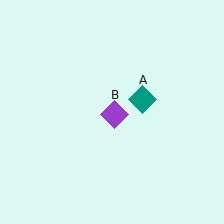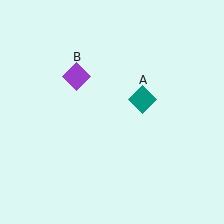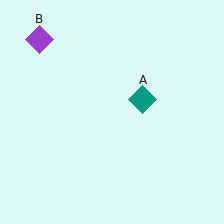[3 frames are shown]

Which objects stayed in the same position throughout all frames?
Teal diamond (object A) remained stationary.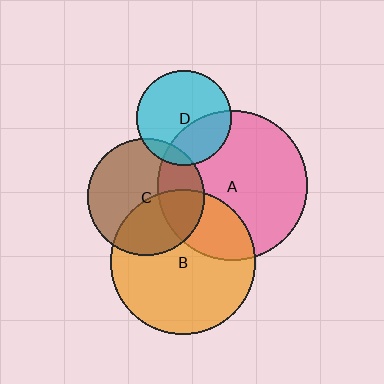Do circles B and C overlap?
Yes.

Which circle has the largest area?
Circle A (pink).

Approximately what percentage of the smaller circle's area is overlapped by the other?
Approximately 40%.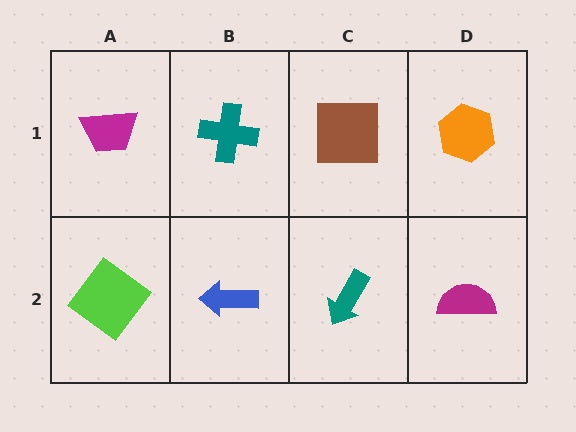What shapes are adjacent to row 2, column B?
A teal cross (row 1, column B), a lime diamond (row 2, column A), a teal arrow (row 2, column C).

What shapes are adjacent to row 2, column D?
An orange hexagon (row 1, column D), a teal arrow (row 2, column C).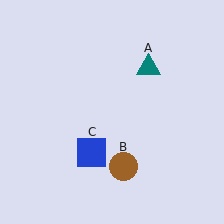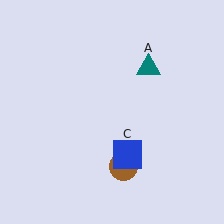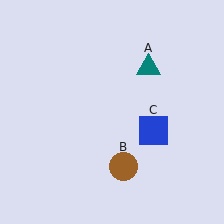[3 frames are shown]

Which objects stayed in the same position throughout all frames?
Teal triangle (object A) and brown circle (object B) remained stationary.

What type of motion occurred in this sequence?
The blue square (object C) rotated counterclockwise around the center of the scene.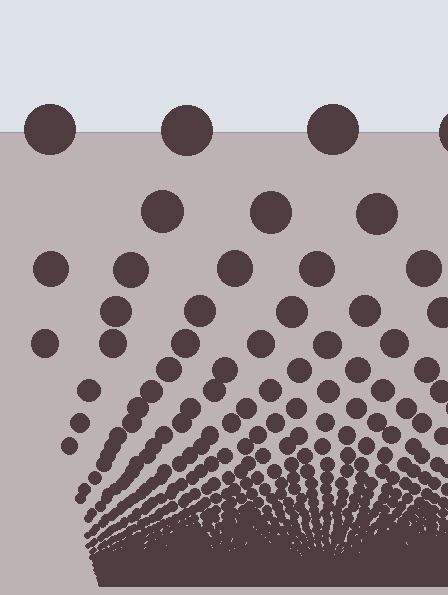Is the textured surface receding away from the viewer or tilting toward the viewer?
The surface appears to tilt toward the viewer. Texture elements get larger and sparser toward the top.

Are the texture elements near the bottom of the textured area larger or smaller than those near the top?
Smaller. The gradient is inverted — elements near the bottom are smaller and denser.